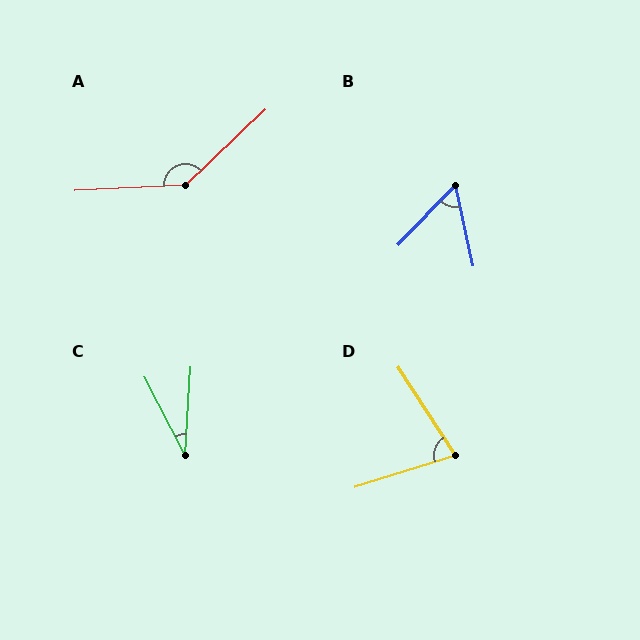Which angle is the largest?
A, at approximately 139 degrees.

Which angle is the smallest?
C, at approximately 31 degrees.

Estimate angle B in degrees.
Approximately 57 degrees.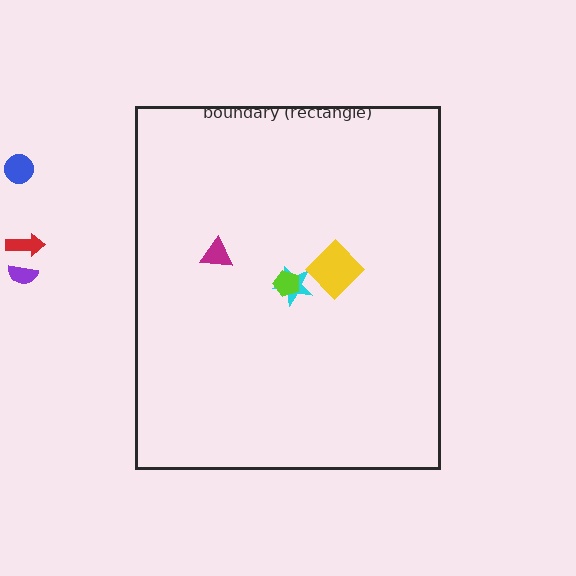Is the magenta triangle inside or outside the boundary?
Inside.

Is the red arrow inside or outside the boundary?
Outside.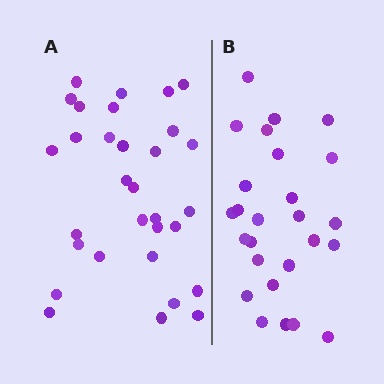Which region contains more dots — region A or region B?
Region A (the left region) has more dots.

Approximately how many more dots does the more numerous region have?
Region A has about 5 more dots than region B.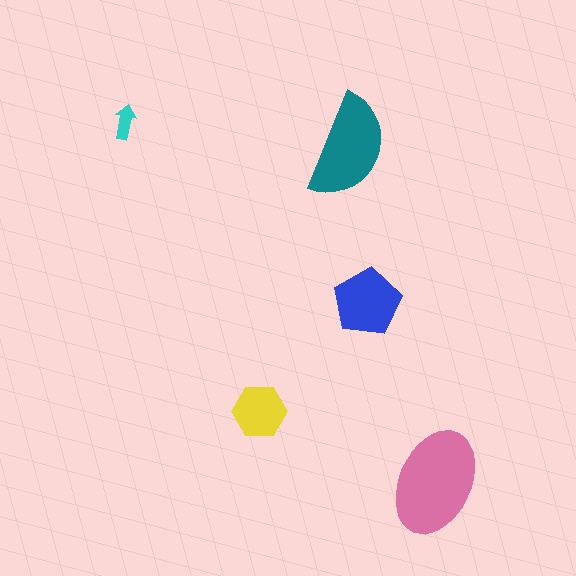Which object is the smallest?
The cyan arrow.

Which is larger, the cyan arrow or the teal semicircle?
The teal semicircle.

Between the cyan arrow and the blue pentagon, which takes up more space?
The blue pentagon.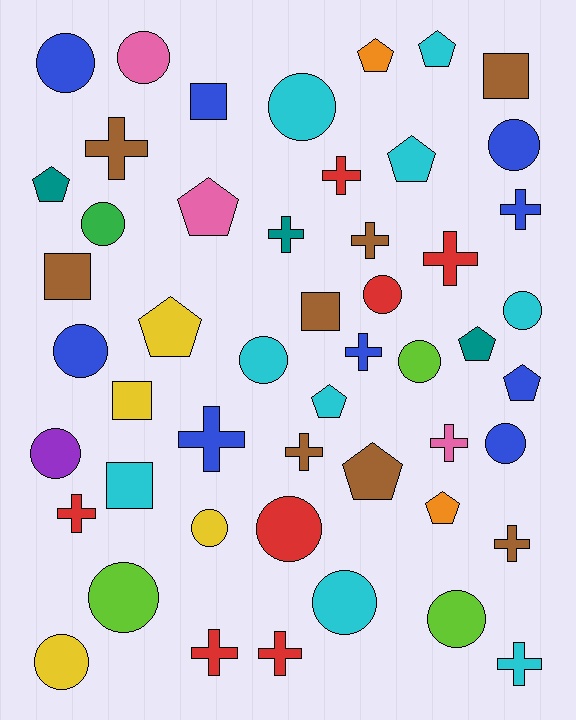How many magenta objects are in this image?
There are no magenta objects.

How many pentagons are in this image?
There are 11 pentagons.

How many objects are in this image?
There are 50 objects.